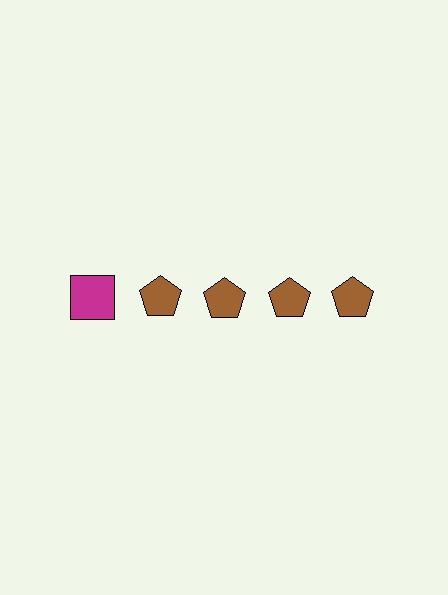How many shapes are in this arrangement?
There are 5 shapes arranged in a grid pattern.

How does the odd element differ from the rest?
It differs in both color (magenta instead of brown) and shape (square instead of pentagon).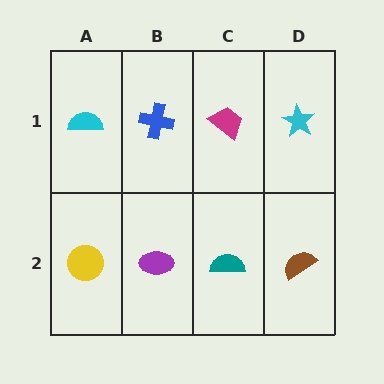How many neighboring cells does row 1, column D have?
2.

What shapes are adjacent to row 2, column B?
A blue cross (row 1, column B), a yellow circle (row 2, column A), a teal semicircle (row 2, column C).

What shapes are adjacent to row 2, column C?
A magenta trapezoid (row 1, column C), a purple ellipse (row 2, column B), a brown semicircle (row 2, column D).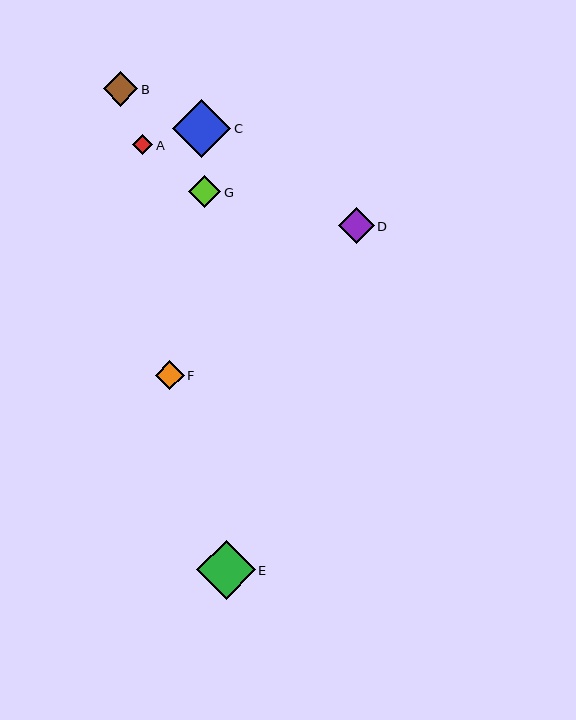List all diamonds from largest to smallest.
From largest to smallest: E, C, D, B, G, F, A.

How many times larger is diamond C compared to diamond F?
Diamond C is approximately 2.0 times the size of diamond F.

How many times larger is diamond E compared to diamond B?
Diamond E is approximately 1.7 times the size of diamond B.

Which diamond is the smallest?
Diamond A is the smallest with a size of approximately 20 pixels.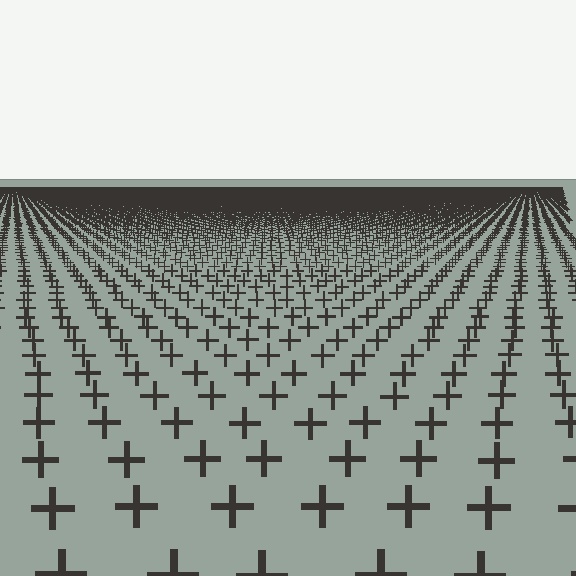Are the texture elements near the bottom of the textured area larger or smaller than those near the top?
Larger. Near the bottom, elements are closer to the viewer and appear at a bigger on-screen size.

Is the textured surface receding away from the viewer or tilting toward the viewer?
The surface is receding away from the viewer. Texture elements get smaller and denser toward the top.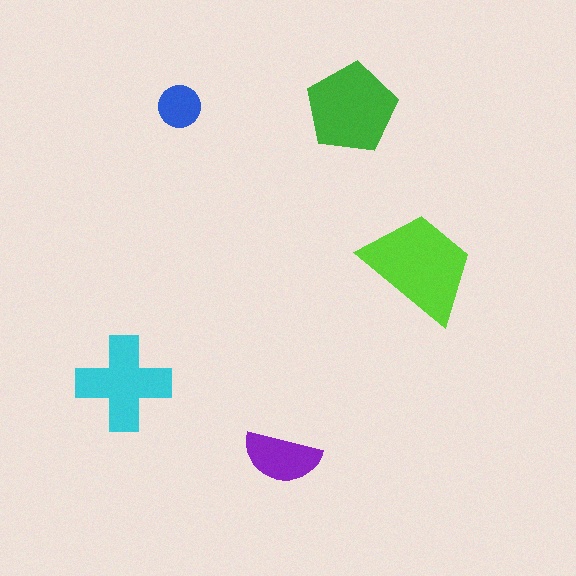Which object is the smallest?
The blue circle.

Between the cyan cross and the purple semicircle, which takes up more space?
The cyan cross.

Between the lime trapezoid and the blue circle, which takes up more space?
The lime trapezoid.